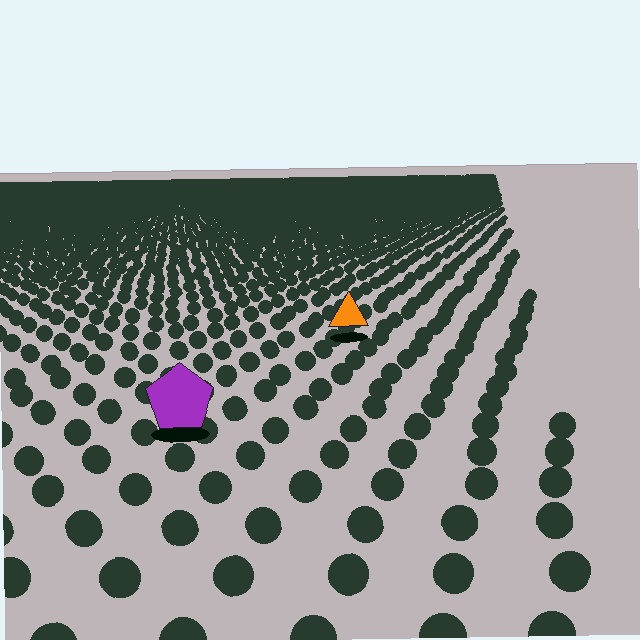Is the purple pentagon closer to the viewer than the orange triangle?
Yes. The purple pentagon is closer — you can tell from the texture gradient: the ground texture is coarser near it.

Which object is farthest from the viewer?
The orange triangle is farthest from the viewer. It appears smaller and the ground texture around it is denser.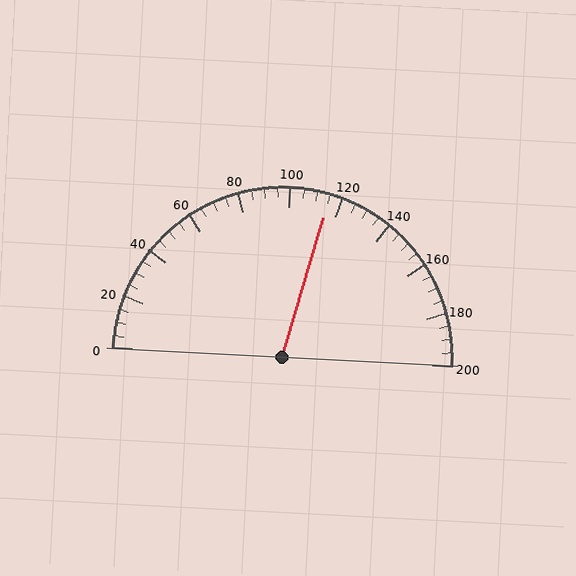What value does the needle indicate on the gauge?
The needle indicates approximately 115.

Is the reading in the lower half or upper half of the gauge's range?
The reading is in the upper half of the range (0 to 200).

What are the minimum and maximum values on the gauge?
The gauge ranges from 0 to 200.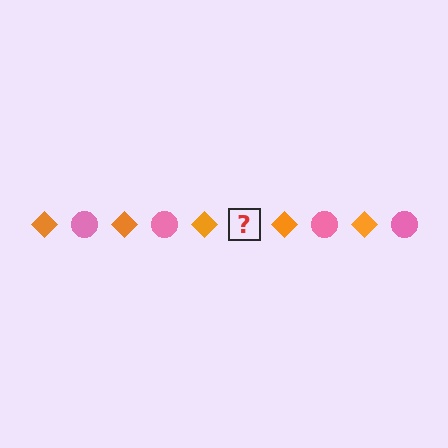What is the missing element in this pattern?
The missing element is a pink circle.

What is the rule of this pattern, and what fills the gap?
The rule is that the pattern alternates between orange diamond and pink circle. The gap should be filled with a pink circle.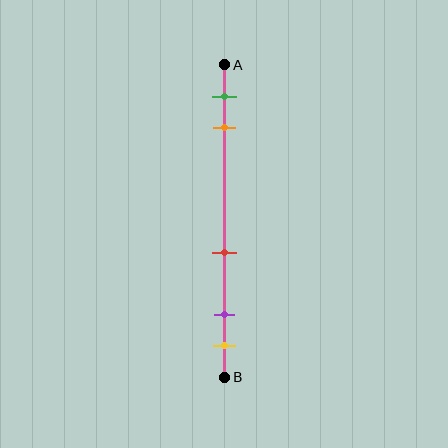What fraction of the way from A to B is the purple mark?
The purple mark is approximately 80% (0.8) of the way from A to B.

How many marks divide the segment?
There are 5 marks dividing the segment.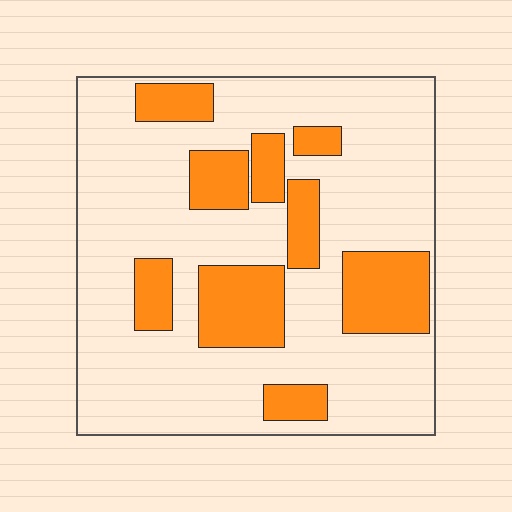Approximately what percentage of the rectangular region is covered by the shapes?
Approximately 25%.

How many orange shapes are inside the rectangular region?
9.